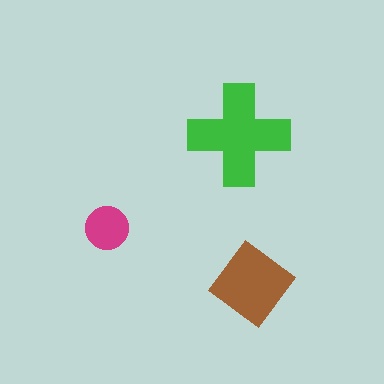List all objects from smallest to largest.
The magenta circle, the brown diamond, the green cross.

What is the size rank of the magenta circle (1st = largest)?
3rd.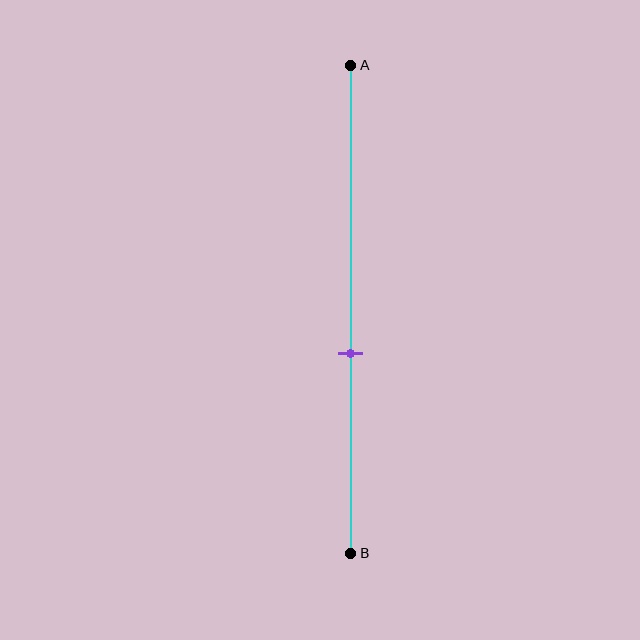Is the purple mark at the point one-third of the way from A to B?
No, the mark is at about 60% from A, not at the 33% one-third point.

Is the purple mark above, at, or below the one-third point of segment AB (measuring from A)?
The purple mark is below the one-third point of segment AB.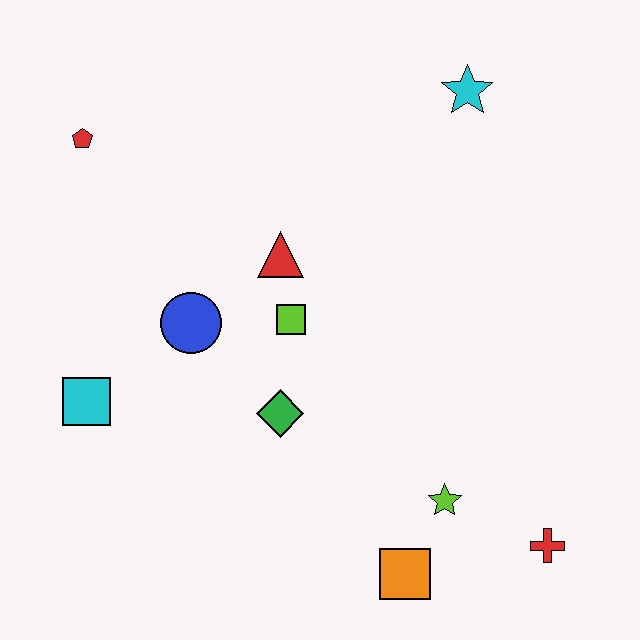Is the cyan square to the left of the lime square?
Yes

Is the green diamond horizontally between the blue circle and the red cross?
Yes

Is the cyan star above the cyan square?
Yes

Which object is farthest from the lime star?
The red pentagon is farthest from the lime star.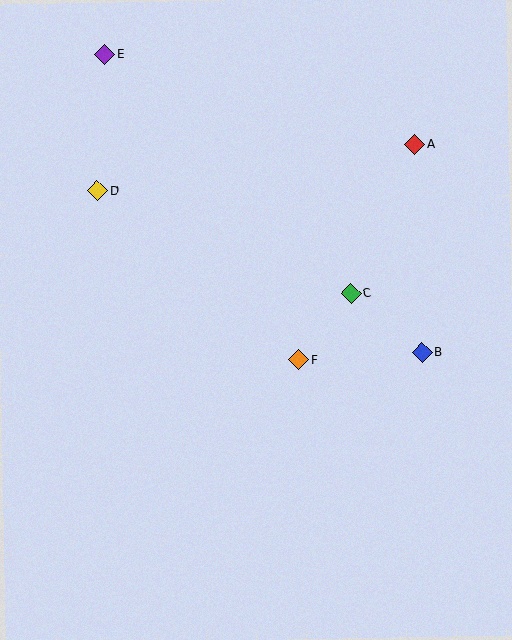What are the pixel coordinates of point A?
Point A is at (415, 145).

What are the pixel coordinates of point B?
Point B is at (422, 352).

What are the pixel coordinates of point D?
Point D is at (97, 190).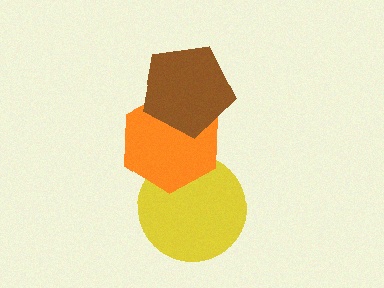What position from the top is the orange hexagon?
The orange hexagon is 2nd from the top.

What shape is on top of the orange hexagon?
The brown pentagon is on top of the orange hexagon.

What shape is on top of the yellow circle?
The orange hexagon is on top of the yellow circle.